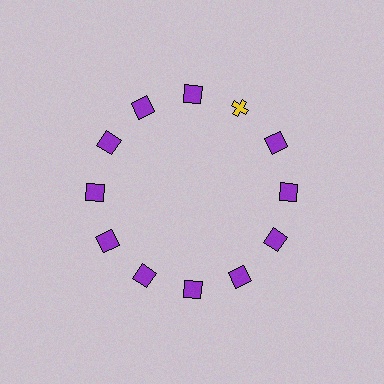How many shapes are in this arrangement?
There are 12 shapes arranged in a ring pattern.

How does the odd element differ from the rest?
It differs in both color (yellow instead of purple) and shape (cross instead of square).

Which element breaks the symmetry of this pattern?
The yellow cross at roughly the 1 o'clock position breaks the symmetry. All other shapes are purple squares.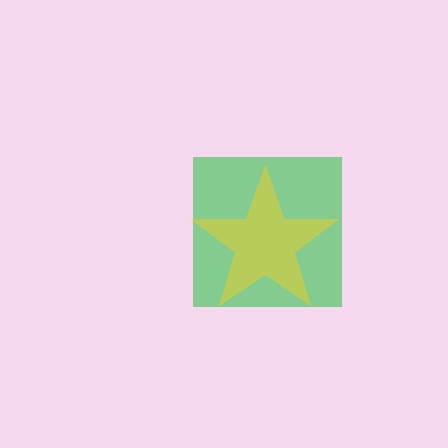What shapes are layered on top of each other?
The layered shapes are: a green square, a yellow star.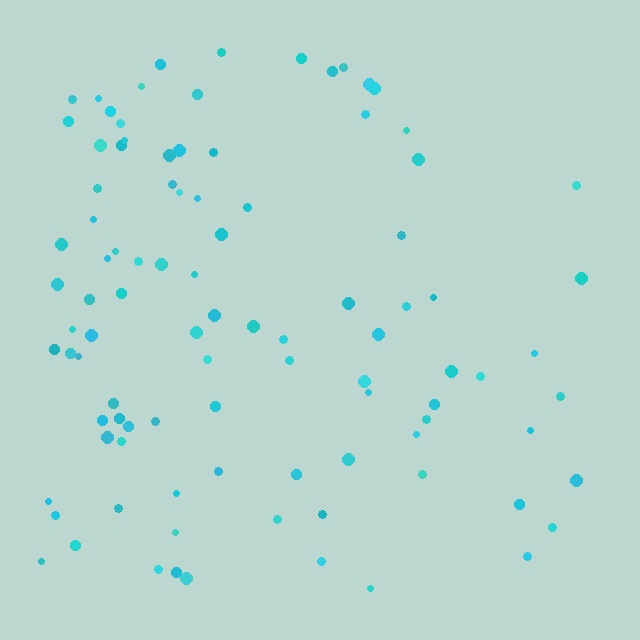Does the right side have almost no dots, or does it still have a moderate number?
Still a moderate number, just noticeably fewer than the left.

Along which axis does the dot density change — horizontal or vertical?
Horizontal.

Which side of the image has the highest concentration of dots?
The left.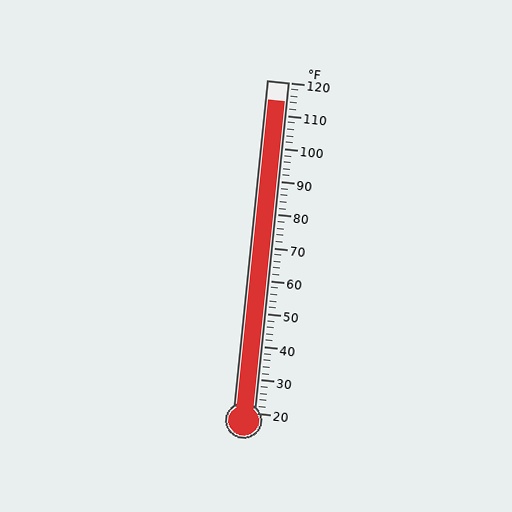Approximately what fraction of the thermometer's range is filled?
The thermometer is filled to approximately 95% of its range.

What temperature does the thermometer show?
The thermometer shows approximately 114°F.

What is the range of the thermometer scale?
The thermometer scale ranges from 20°F to 120°F.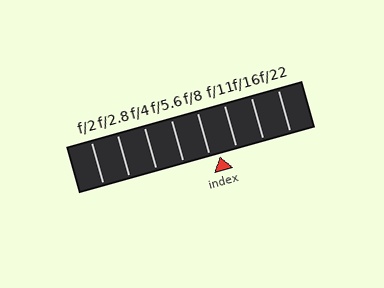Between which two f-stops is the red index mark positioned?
The index mark is between f/8 and f/11.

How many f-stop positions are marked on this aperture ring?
There are 8 f-stop positions marked.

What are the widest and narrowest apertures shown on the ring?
The widest aperture shown is f/2 and the narrowest is f/22.